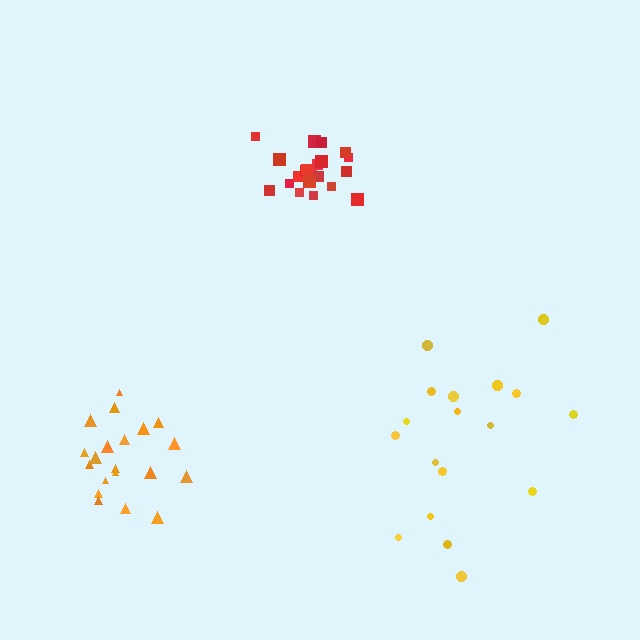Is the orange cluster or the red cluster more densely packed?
Red.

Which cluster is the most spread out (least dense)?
Yellow.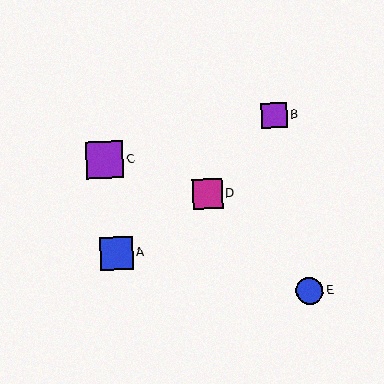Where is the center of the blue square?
The center of the blue square is at (117, 253).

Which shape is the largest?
The purple square (labeled C) is the largest.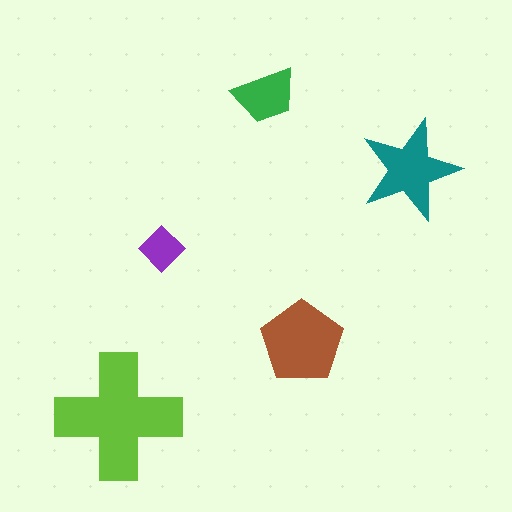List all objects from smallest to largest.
The purple diamond, the green trapezoid, the teal star, the brown pentagon, the lime cross.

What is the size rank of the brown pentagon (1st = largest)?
2nd.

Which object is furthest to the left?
The lime cross is leftmost.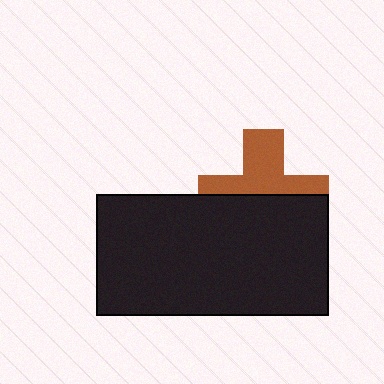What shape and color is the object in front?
The object in front is a black rectangle.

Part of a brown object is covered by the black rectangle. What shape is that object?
It is a cross.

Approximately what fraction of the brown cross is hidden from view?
Roughly 53% of the brown cross is hidden behind the black rectangle.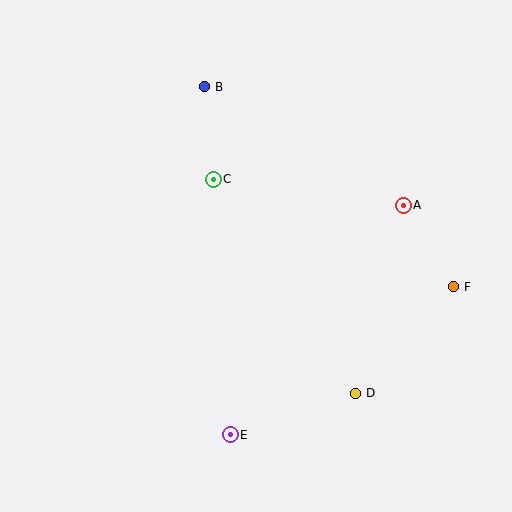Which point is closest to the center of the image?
Point C at (213, 179) is closest to the center.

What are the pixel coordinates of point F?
Point F is at (454, 287).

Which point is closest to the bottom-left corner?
Point E is closest to the bottom-left corner.